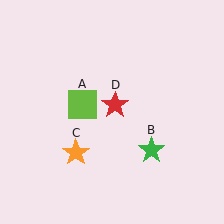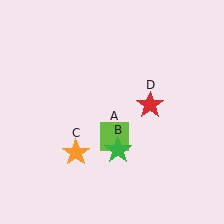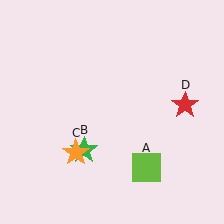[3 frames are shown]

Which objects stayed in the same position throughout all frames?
Orange star (object C) remained stationary.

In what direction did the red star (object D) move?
The red star (object D) moved right.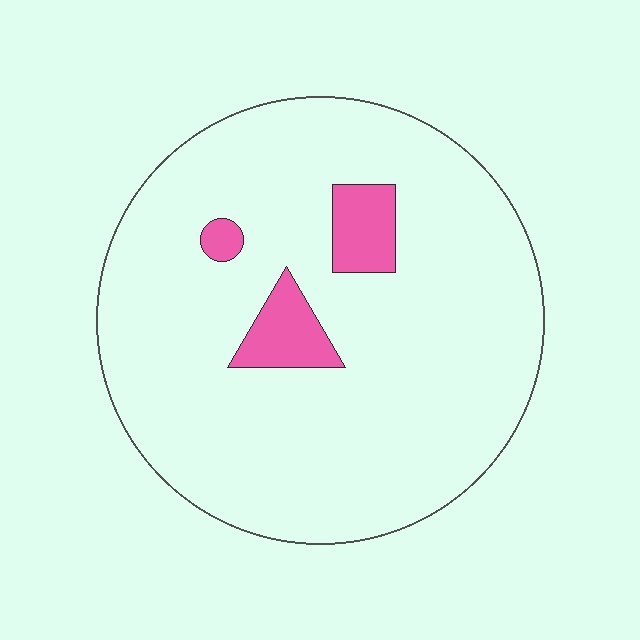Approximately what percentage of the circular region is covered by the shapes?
Approximately 10%.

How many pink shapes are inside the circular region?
3.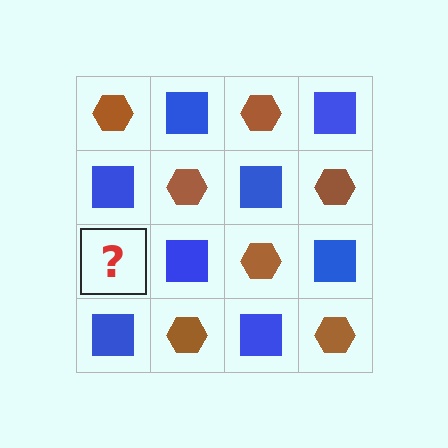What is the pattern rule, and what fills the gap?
The rule is that it alternates brown hexagon and blue square in a checkerboard pattern. The gap should be filled with a brown hexagon.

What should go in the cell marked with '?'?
The missing cell should contain a brown hexagon.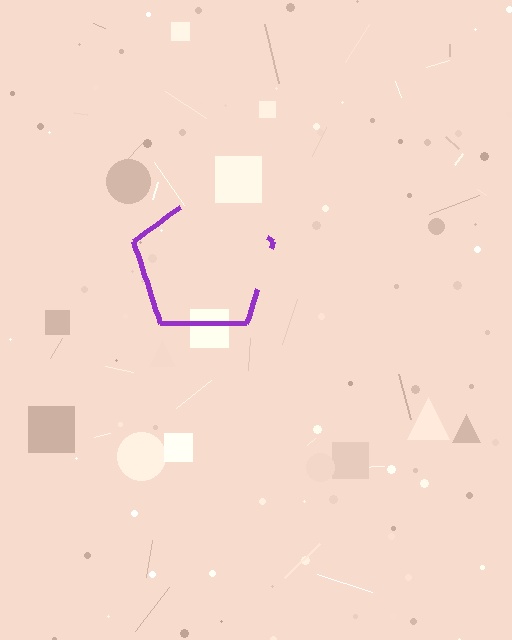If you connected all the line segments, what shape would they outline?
They would outline a pentagon.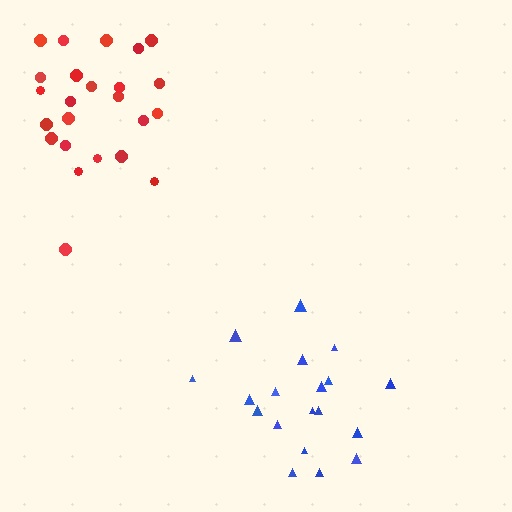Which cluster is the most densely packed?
Red.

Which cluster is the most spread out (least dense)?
Blue.